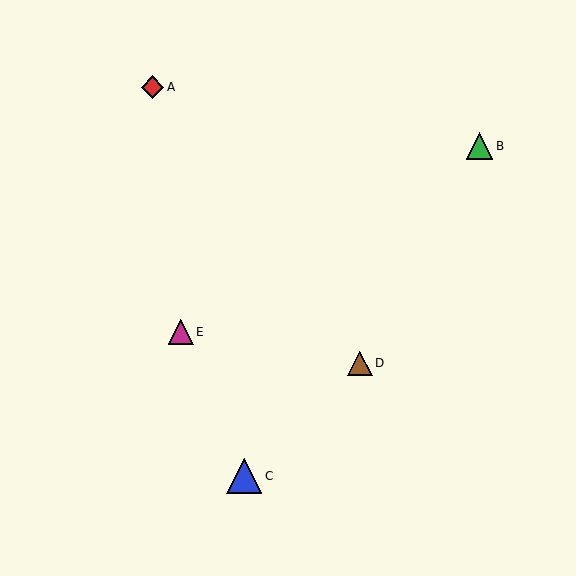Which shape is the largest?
The blue triangle (labeled C) is the largest.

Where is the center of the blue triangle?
The center of the blue triangle is at (244, 476).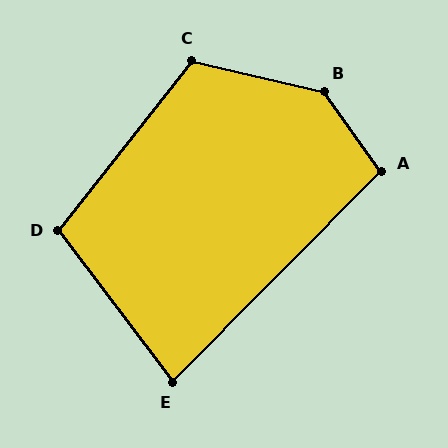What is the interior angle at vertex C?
Approximately 115 degrees (obtuse).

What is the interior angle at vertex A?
Approximately 100 degrees (obtuse).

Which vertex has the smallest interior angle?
E, at approximately 82 degrees.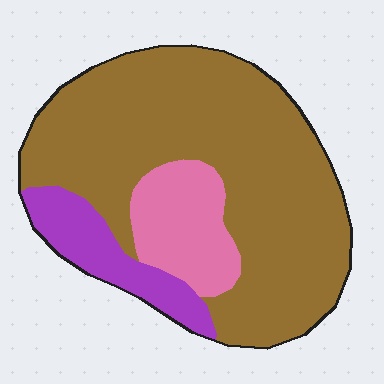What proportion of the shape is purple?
Purple takes up about one eighth (1/8) of the shape.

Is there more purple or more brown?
Brown.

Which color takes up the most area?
Brown, at roughly 70%.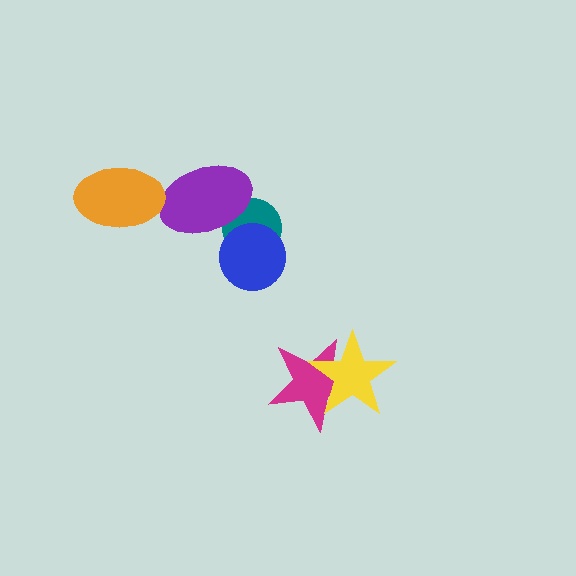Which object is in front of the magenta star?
The yellow star is in front of the magenta star.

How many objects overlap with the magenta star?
1 object overlaps with the magenta star.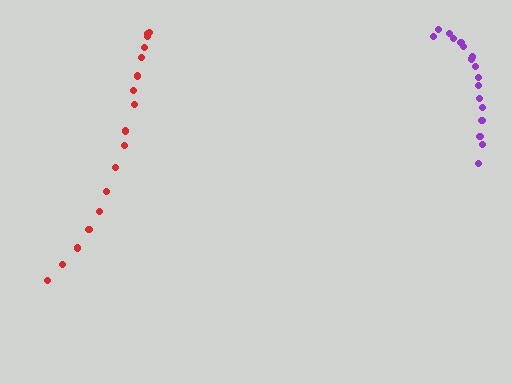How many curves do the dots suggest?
There are 2 distinct paths.